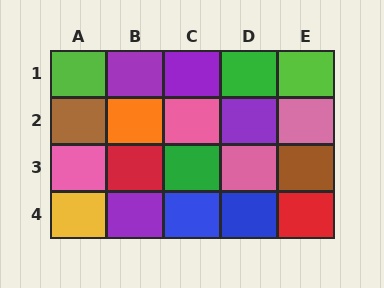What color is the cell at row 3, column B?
Red.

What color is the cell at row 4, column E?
Red.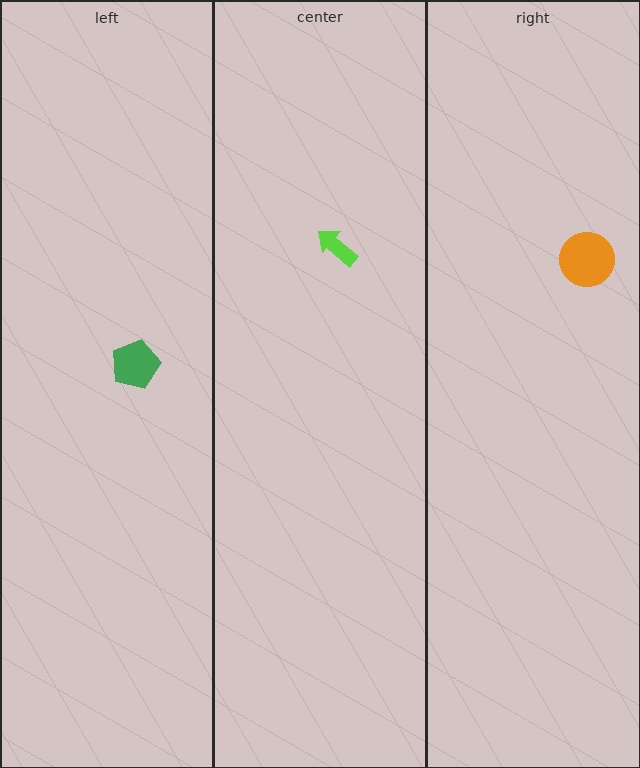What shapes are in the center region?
The lime arrow.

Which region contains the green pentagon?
The left region.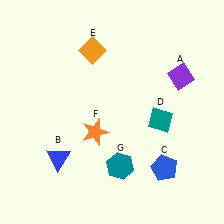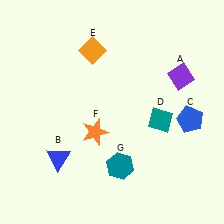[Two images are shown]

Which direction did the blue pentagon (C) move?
The blue pentagon (C) moved up.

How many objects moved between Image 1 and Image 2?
1 object moved between the two images.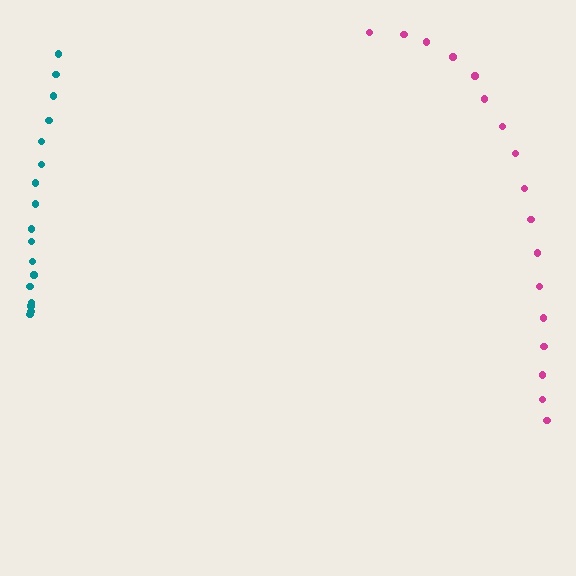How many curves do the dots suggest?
There are 2 distinct paths.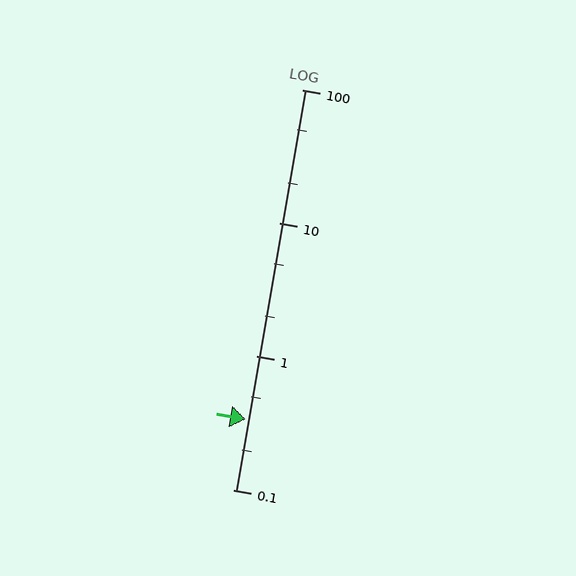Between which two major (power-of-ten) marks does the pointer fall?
The pointer is between 0.1 and 1.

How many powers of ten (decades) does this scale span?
The scale spans 3 decades, from 0.1 to 100.